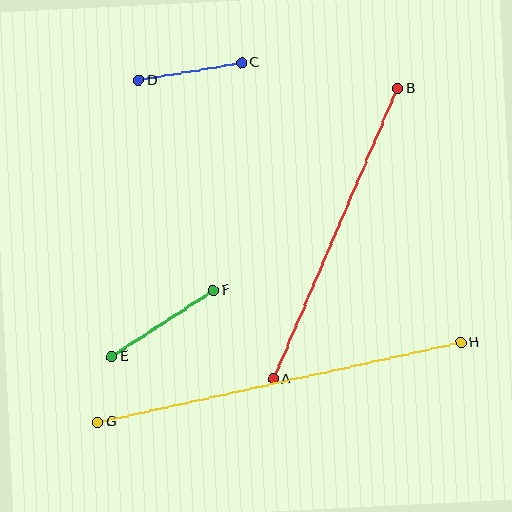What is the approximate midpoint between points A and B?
The midpoint is at approximately (336, 234) pixels.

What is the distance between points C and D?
The distance is approximately 104 pixels.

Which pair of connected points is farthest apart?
Points G and H are farthest apart.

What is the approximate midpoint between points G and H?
The midpoint is at approximately (279, 382) pixels.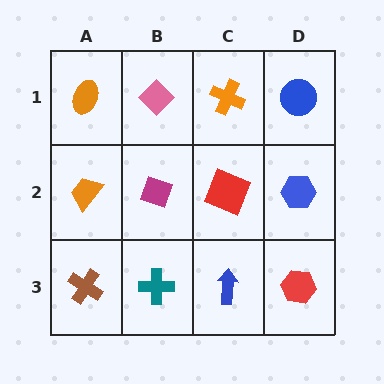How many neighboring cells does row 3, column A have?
2.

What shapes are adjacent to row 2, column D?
A blue circle (row 1, column D), a red hexagon (row 3, column D), a red square (row 2, column C).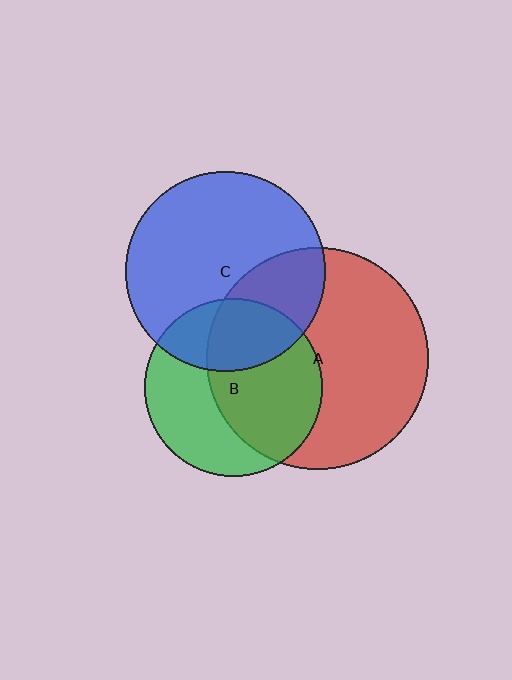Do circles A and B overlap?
Yes.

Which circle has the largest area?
Circle A (red).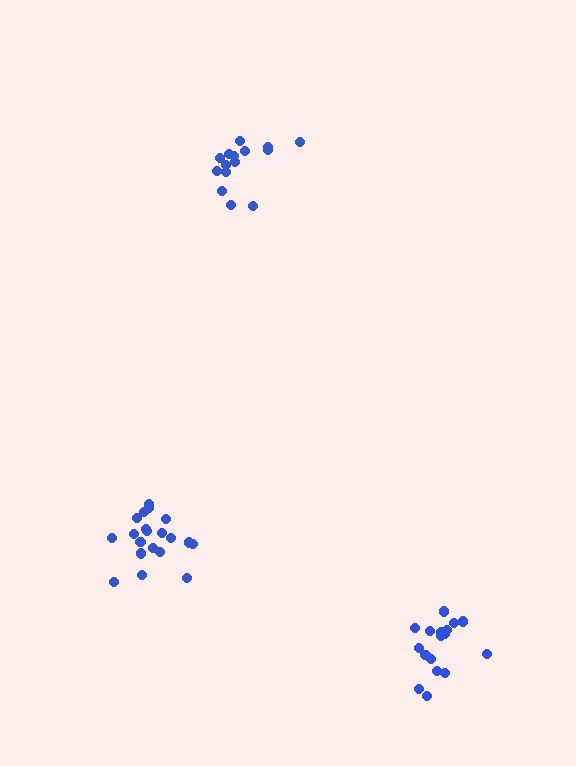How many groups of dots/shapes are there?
There are 3 groups.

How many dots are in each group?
Group 1: 20 dots, Group 2: 15 dots, Group 3: 17 dots (52 total).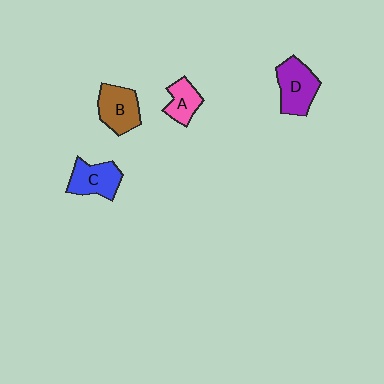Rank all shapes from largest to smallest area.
From largest to smallest: D (purple), B (brown), C (blue), A (pink).